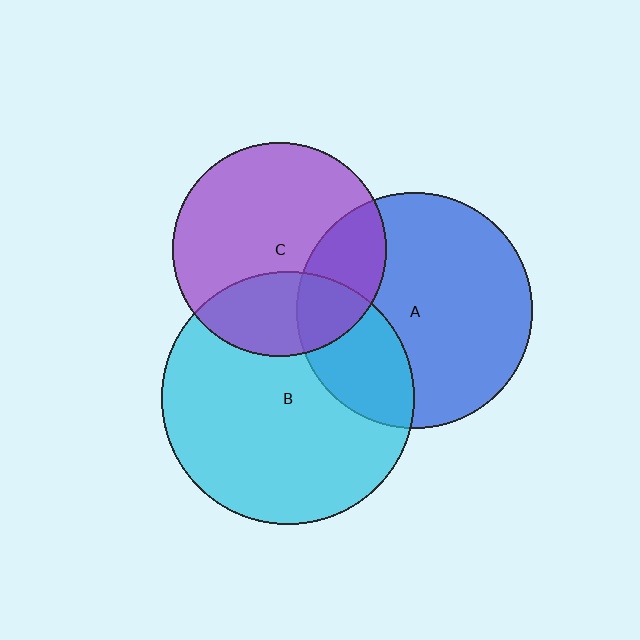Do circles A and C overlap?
Yes.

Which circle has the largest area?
Circle B (cyan).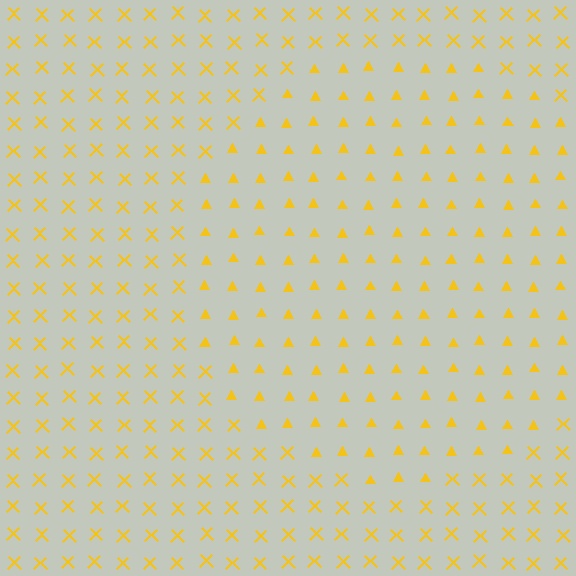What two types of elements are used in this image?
The image uses triangles inside the circle region and X marks outside it.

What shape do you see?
I see a circle.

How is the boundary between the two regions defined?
The boundary is defined by a change in element shape: triangles inside vs. X marks outside. All elements share the same color and spacing.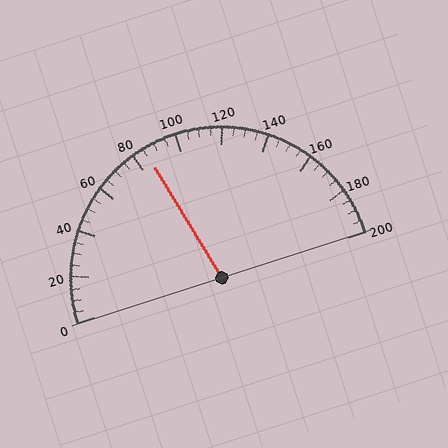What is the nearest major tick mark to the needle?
The nearest major tick mark is 80.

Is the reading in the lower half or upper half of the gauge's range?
The reading is in the lower half of the range (0 to 200).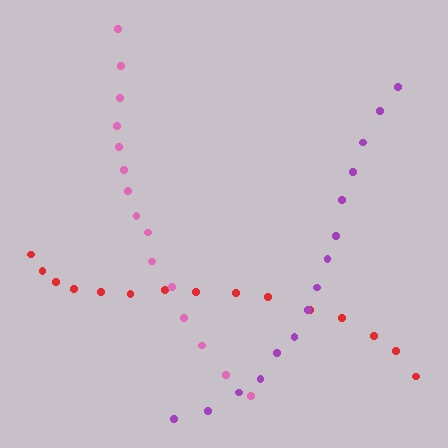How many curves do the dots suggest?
There are 3 distinct paths.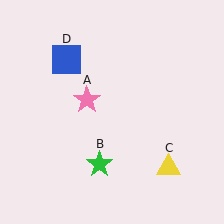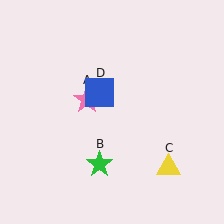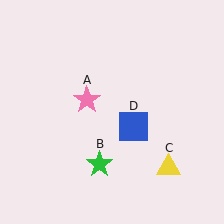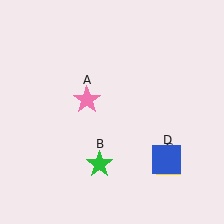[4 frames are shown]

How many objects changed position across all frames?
1 object changed position: blue square (object D).